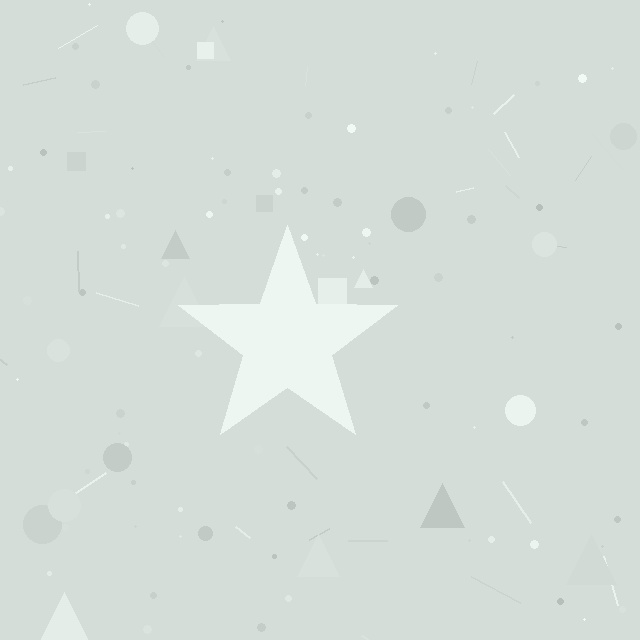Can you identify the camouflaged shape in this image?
The camouflaged shape is a star.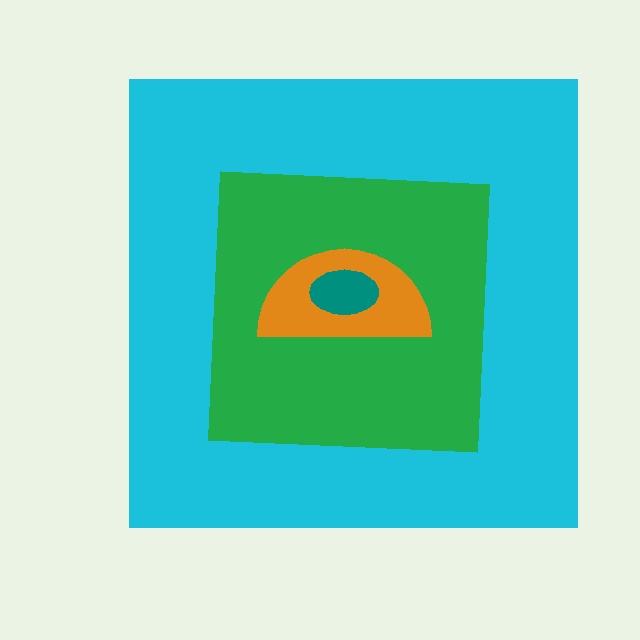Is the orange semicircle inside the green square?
Yes.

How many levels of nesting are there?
4.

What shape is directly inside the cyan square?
The green square.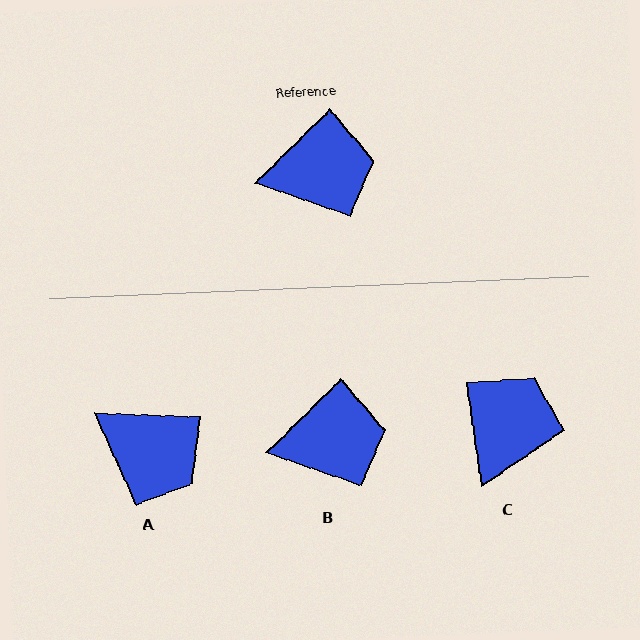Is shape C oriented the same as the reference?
No, it is off by about 53 degrees.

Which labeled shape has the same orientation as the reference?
B.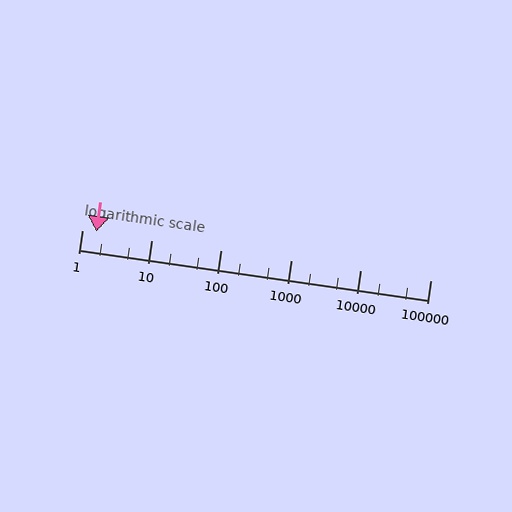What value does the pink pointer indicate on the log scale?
The pointer indicates approximately 1.6.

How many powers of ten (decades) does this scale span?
The scale spans 5 decades, from 1 to 100000.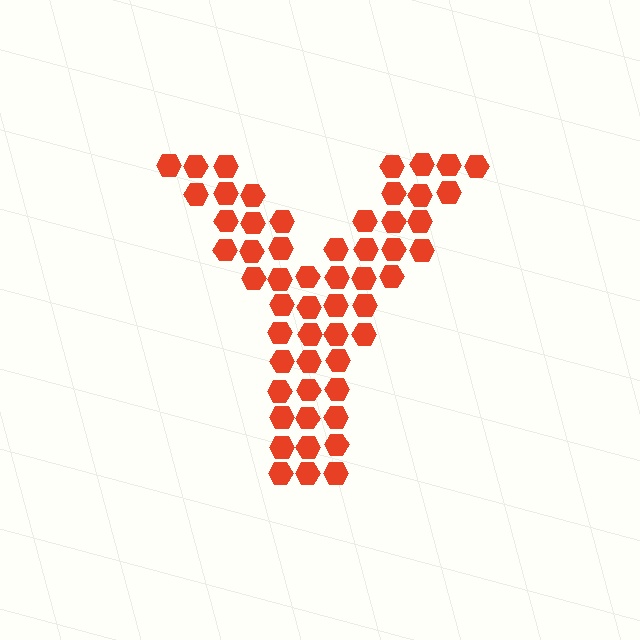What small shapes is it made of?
It is made of small hexagons.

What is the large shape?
The large shape is the letter Y.